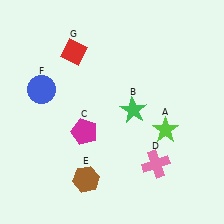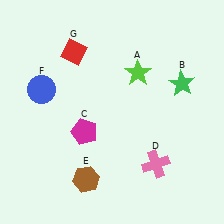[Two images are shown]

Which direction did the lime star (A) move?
The lime star (A) moved up.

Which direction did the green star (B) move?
The green star (B) moved right.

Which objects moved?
The objects that moved are: the lime star (A), the green star (B).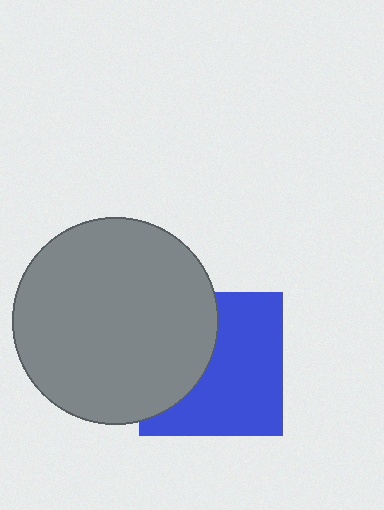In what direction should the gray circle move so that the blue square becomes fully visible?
The gray circle should move left. That is the shortest direction to clear the overlap and leave the blue square fully visible.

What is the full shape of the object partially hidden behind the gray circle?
The partially hidden object is a blue square.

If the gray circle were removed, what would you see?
You would see the complete blue square.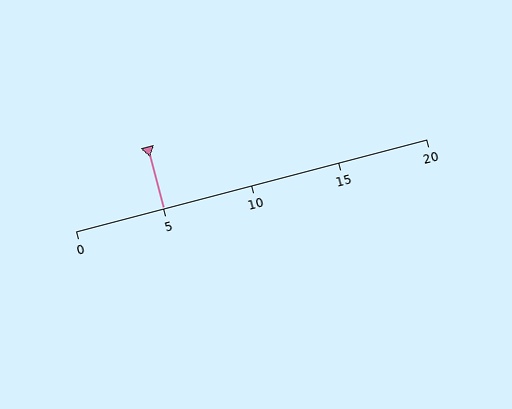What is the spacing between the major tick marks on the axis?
The major ticks are spaced 5 apart.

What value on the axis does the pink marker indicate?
The marker indicates approximately 5.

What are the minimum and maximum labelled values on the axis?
The axis runs from 0 to 20.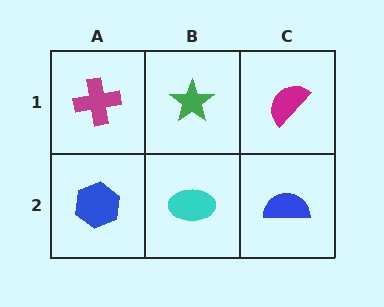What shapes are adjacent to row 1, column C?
A blue semicircle (row 2, column C), a green star (row 1, column B).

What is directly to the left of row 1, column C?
A green star.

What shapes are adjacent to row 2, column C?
A magenta semicircle (row 1, column C), a cyan ellipse (row 2, column B).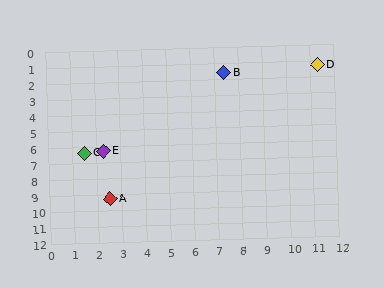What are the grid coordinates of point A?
Point A is at approximately (2.5, 9.3).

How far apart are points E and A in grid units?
Points E and A are about 3.0 grid units apart.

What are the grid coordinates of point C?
Point C is at approximately (1.5, 6.4).